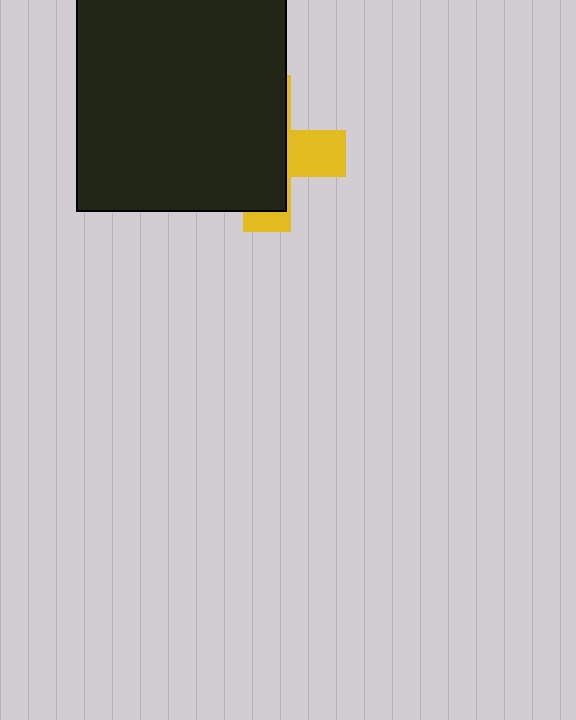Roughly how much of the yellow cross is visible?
A small part of it is visible (roughly 32%).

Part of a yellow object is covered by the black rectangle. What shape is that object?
It is a cross.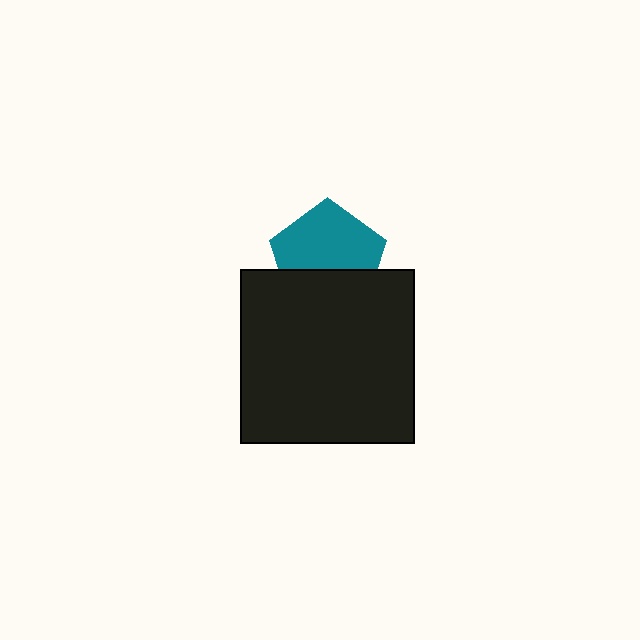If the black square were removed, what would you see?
You would see the complete teal pentagon.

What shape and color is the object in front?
The object in front is a black square.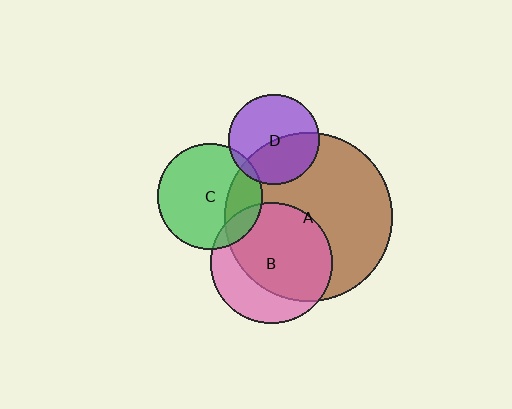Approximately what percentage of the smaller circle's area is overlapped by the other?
Approximately 25%.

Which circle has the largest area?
Circle A (brown).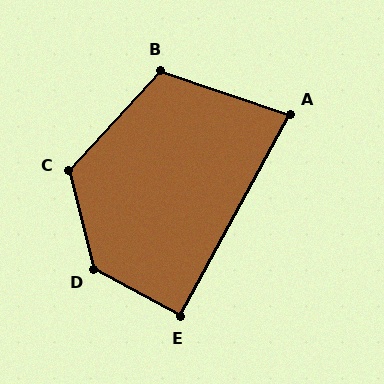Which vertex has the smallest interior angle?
A, at approximately 80 degrees.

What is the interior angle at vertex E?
Approximately 90 degrees (approximately right).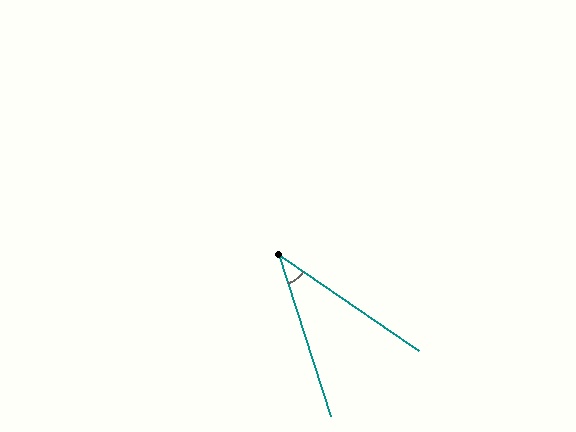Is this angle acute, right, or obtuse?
It is acute.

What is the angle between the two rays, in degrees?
Approximately 38 degrees.